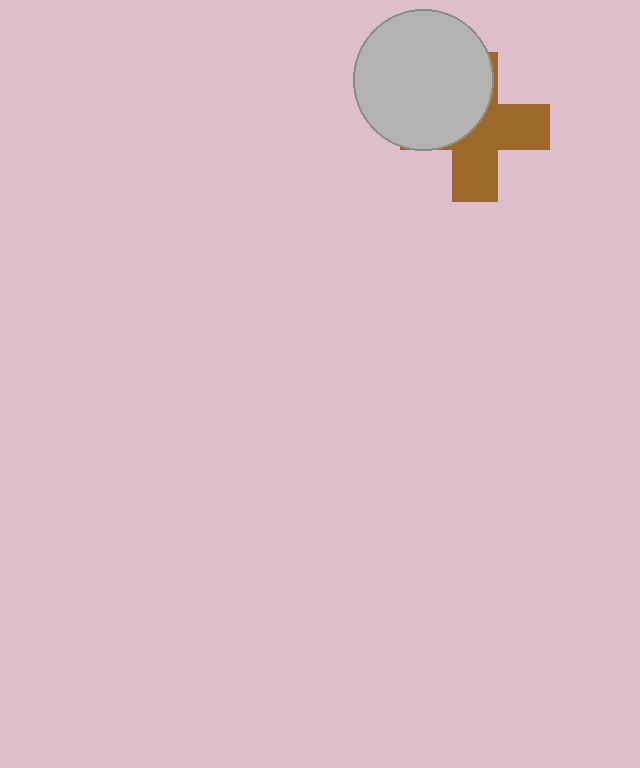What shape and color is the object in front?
The object in front is a light gray circle.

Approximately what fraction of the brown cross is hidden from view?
Roughly 47% of the brown cross is hidden behind the light gray circle.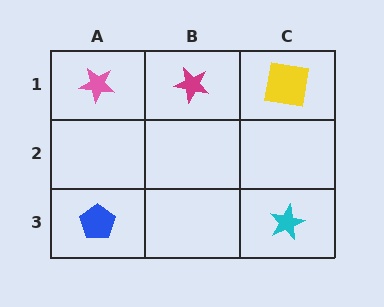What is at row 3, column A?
A blue pentagon.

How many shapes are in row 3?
2 shapes.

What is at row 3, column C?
A cyan star.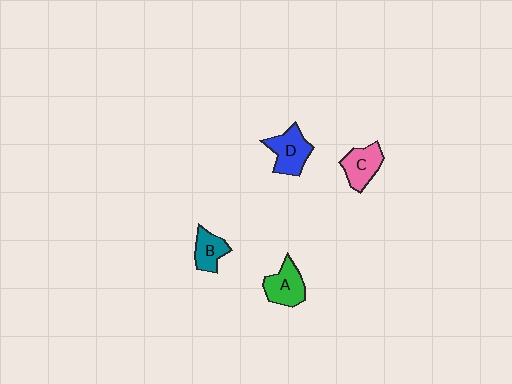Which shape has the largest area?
Shape D (blue).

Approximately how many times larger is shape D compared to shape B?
Approximately 1.4 times.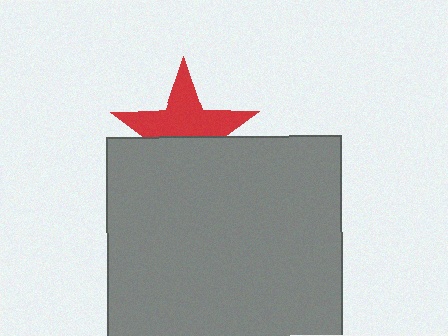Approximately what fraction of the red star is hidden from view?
Roughly 46% of the red star is hidden behind the gray rectangle.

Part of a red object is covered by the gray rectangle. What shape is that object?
It is a star.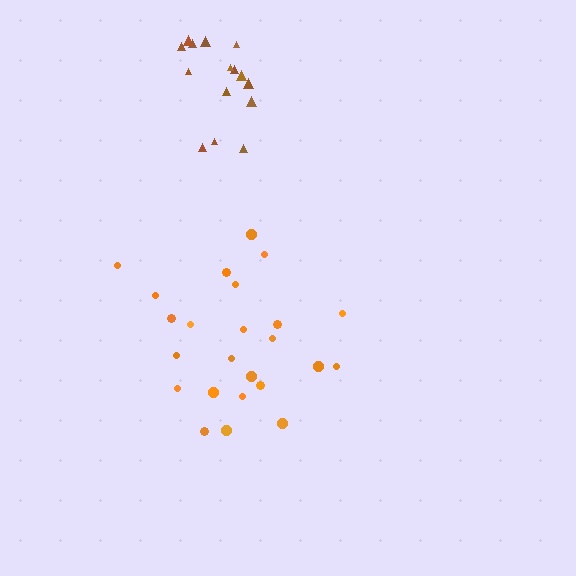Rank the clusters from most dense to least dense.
brown, orange.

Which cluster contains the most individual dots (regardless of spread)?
Orange (24).